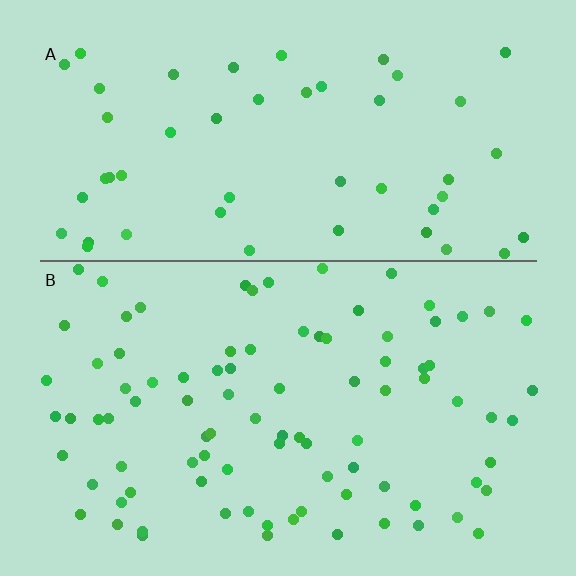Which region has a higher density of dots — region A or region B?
B (the bottom).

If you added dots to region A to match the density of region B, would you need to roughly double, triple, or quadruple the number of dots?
Approximately double.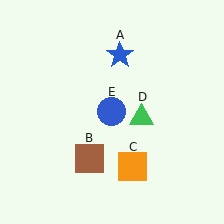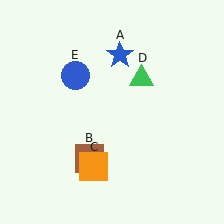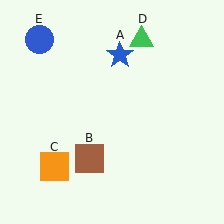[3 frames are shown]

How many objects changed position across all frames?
3 objects changed position: orange square (object C), green triangle (object D), blue circle (object E).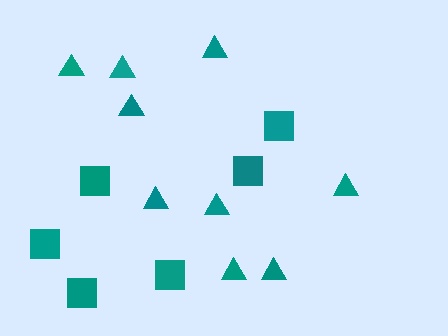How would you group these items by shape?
There are 2 groups: one group of squares (6) and one group of triangles (9).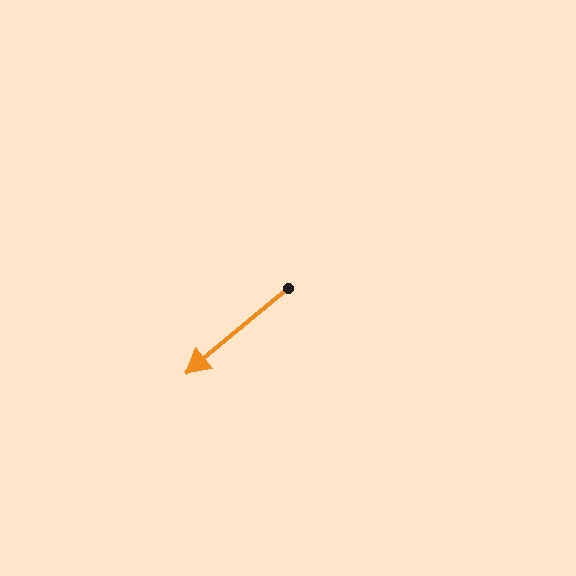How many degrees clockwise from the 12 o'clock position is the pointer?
Approximately 230 degrees.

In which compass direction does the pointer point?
Southwest.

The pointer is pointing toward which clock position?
Roughly 8 o'clock.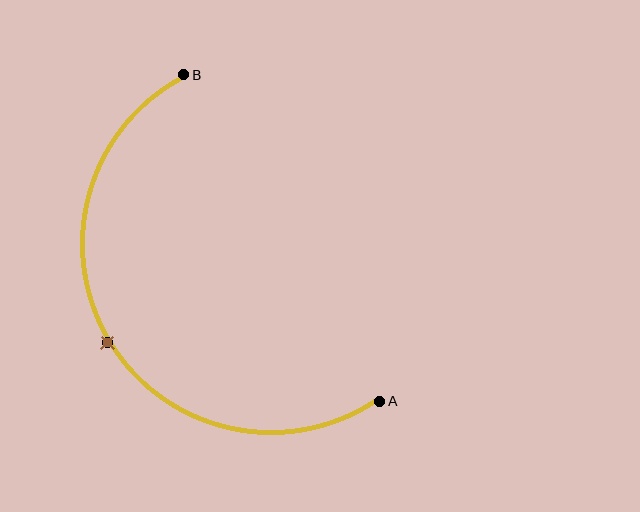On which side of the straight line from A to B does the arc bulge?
The arc bulges to the left of the straight line connecting A and B.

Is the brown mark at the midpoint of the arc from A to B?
Yes. The brown mark lies on the arc at equal arc-length from both A and B — it is the arc midpoint.